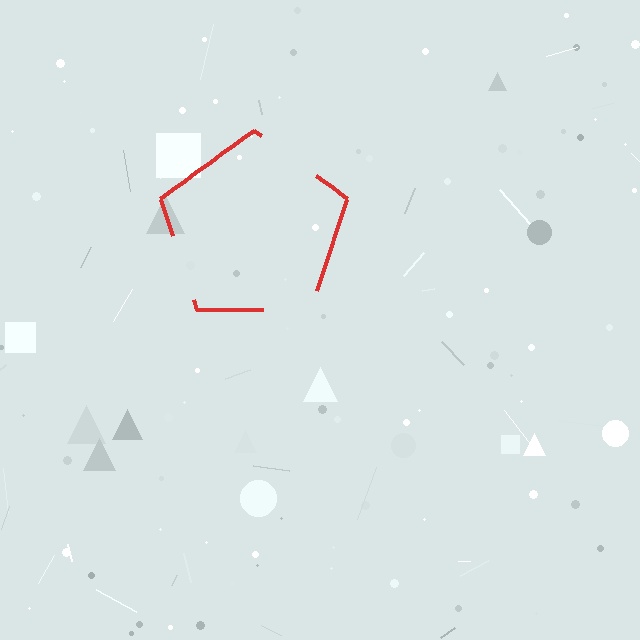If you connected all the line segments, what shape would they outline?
They would outline a pentagon.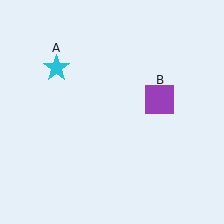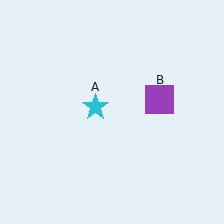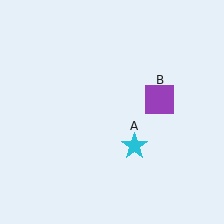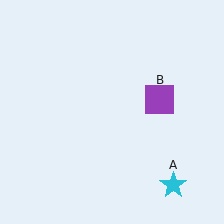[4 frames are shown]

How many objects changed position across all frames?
1 object changed position: cyan star (object A).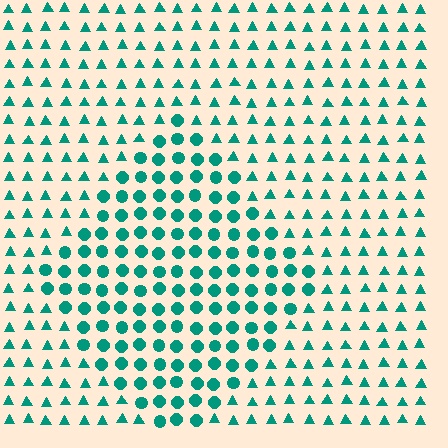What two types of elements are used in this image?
The image uses circles inside the diamond region and triangles outside it.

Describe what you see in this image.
The image is filled with small teal elements arranged in a uniform grid. A diamond-shaped region contains circles, while the surrounding area contains triangles. The boundary is defined purely by the change in element shape.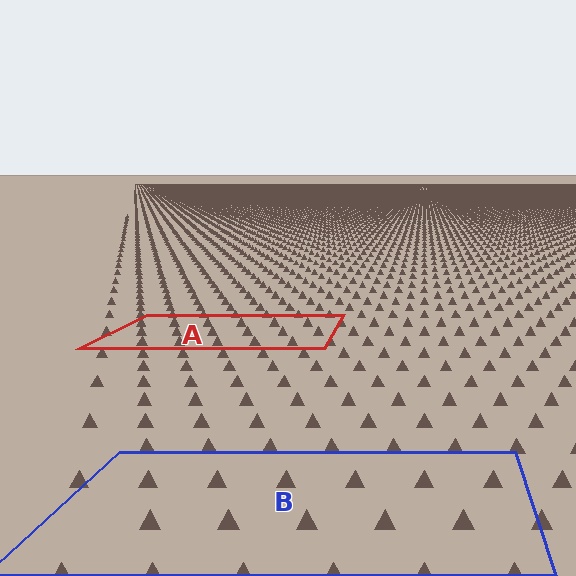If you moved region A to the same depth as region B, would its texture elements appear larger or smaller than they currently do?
They would appear larger. At a closer depth, the same texture elements are projected at a bigger on-screen size.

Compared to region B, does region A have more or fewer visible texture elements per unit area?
Region A has more texture elements per unit area — they are packed more densely because it is farther away.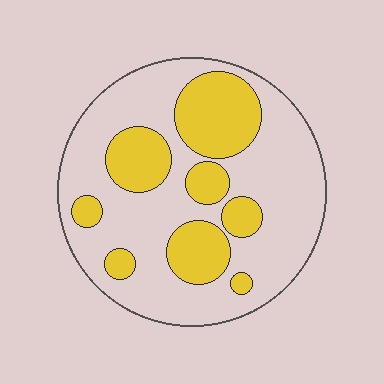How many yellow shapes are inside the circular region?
8.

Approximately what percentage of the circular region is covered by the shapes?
Approximately 30%.